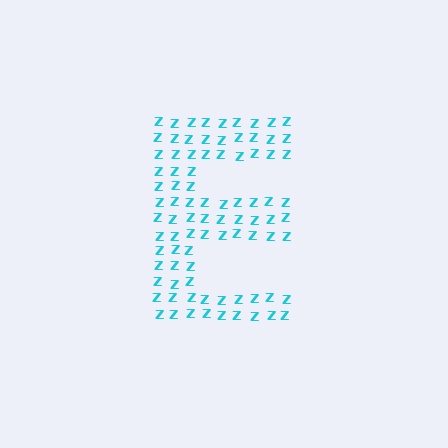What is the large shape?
The large shape is the letter E.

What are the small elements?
The small elements are letter Z's.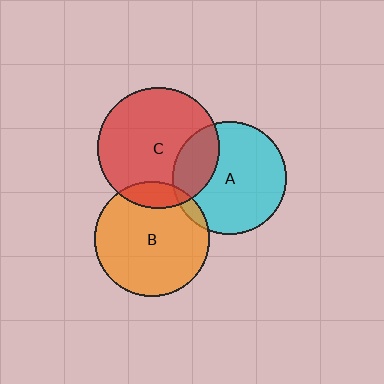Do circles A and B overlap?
Yes.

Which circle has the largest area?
Circle C (red).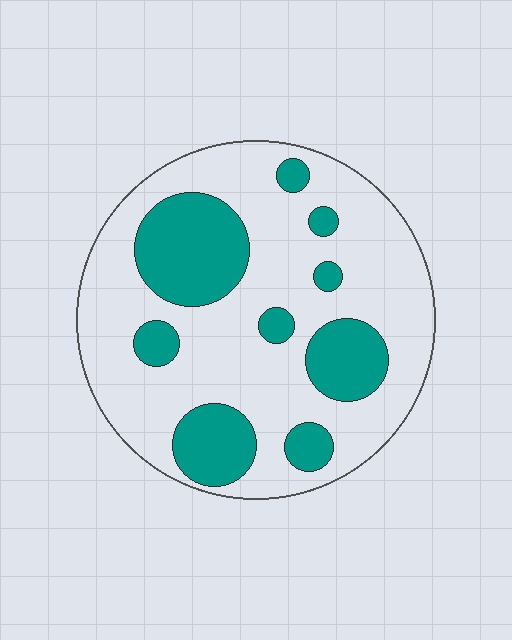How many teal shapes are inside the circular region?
9.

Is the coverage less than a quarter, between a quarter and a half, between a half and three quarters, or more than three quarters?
Between a quarter and a half.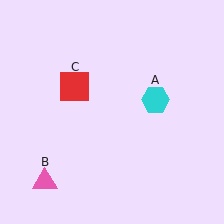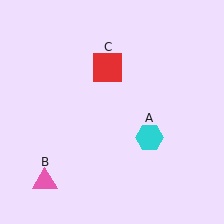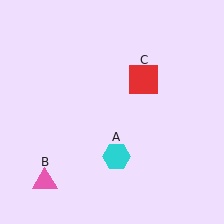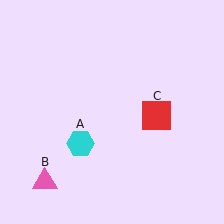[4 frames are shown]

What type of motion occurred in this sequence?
The cyan hexagon (object A), red square (object C) rotated clockwise around the center of the scene.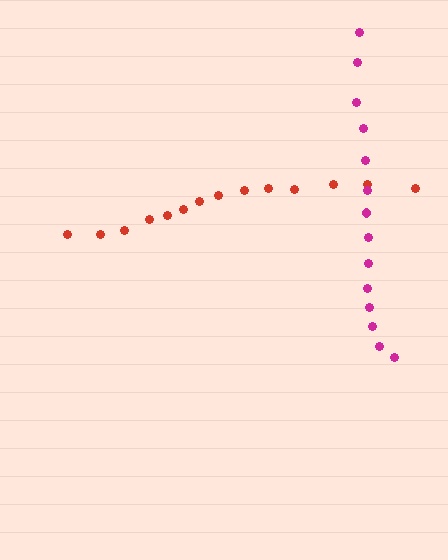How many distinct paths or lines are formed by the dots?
There are 2 distinct paths.